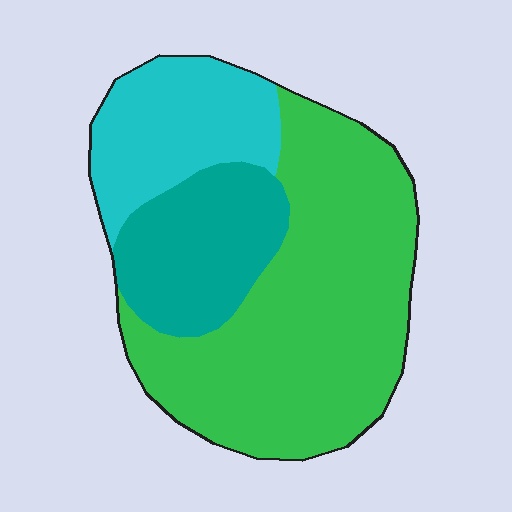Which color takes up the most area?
Green, at roughly 55%.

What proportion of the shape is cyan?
Cyan covers roughly 20% of the shape.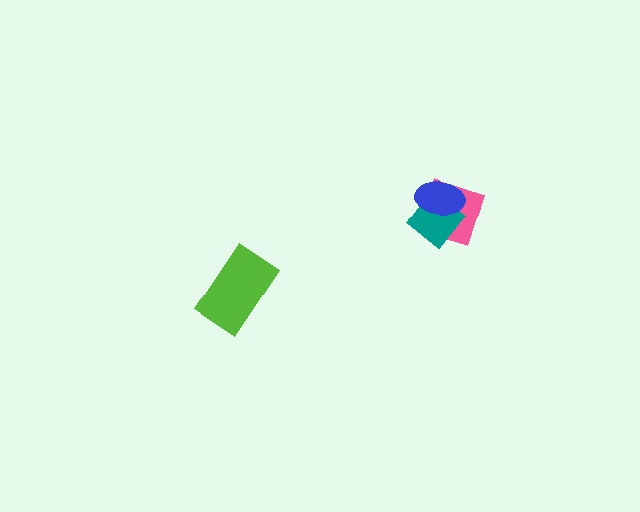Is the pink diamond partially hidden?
Yes, it is partially covered by another shape.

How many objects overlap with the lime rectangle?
0 objects overlap with the lime rectangle.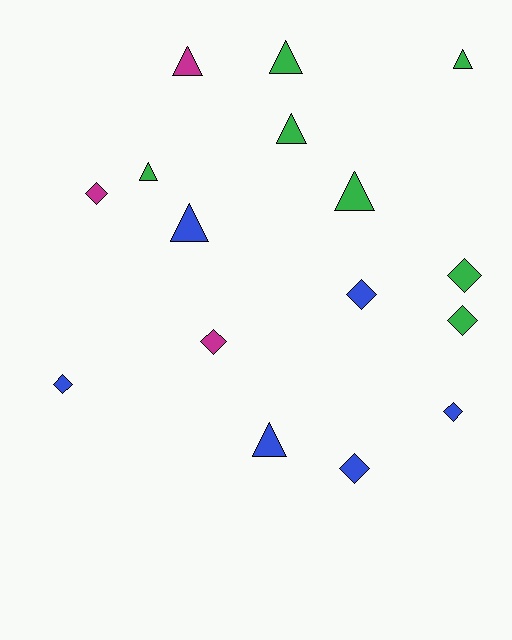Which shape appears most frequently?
Diamond, with 8 objects.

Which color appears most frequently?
Green, with 7 objects.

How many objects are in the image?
There are 16 objects.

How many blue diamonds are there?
There are 4 blue diamonds.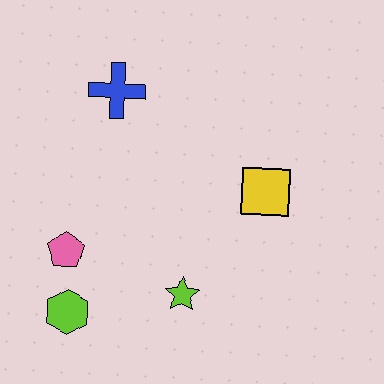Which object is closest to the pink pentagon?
The lime hexagon is closest to the pink pentagon.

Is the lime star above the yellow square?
No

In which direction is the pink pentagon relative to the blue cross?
The pink pentagon is below the blue cross.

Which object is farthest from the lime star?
The blue cross is farthest from the lime star.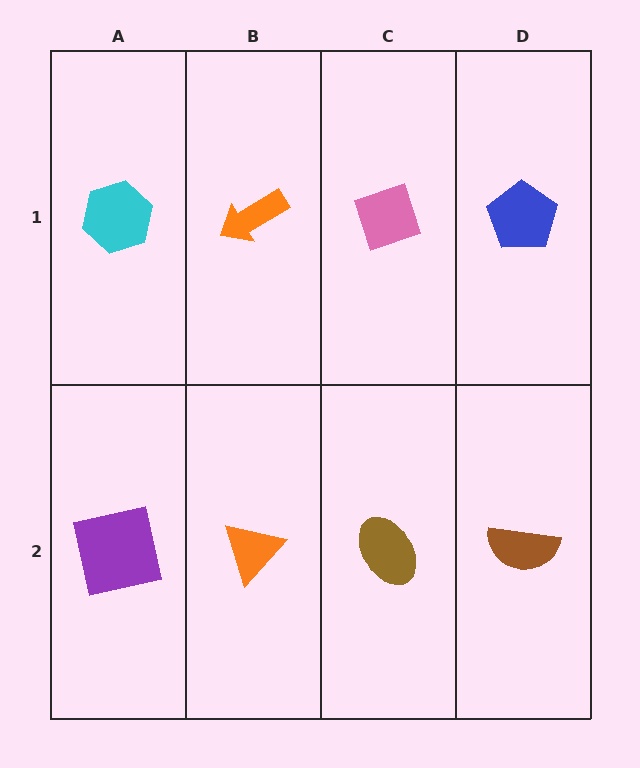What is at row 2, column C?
A brown ellipse.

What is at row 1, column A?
A cyan hexagon.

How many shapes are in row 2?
4 shapes.